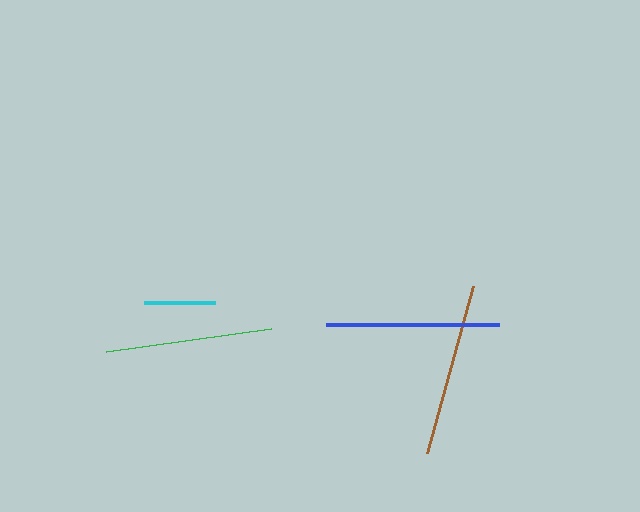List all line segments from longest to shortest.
From longest to shortest: brown, blue, green, cyan.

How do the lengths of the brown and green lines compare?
The brown and green lines are approximately the same length.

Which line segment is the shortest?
The cyan line is the shortest at approximately 72 pixels.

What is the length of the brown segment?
The brown segment is approximately 173 pixels long.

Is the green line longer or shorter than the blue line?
The blue line is longer than the green line.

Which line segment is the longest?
The brown line is the longest at approximately 173 pixels.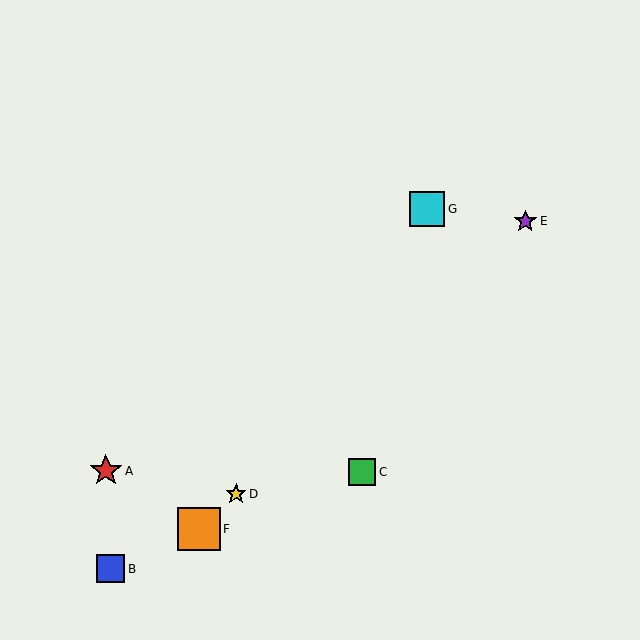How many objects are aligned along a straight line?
3 objects (D, E, F) are aligned along a straight line.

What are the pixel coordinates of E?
Object E is at (525, 221).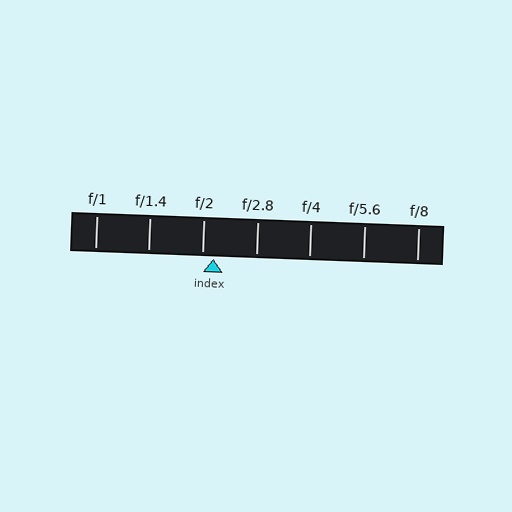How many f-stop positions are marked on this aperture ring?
There are 7 f-stop positions marked.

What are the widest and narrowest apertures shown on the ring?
The widest aperture shown is f/1 and the narrowest is f/8.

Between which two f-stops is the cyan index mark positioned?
The index mark is between f/2 and f/2.8.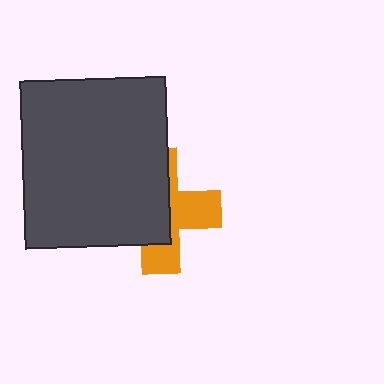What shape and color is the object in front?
The object in front is a dark gray rectangle.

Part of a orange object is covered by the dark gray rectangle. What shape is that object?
It is a cross.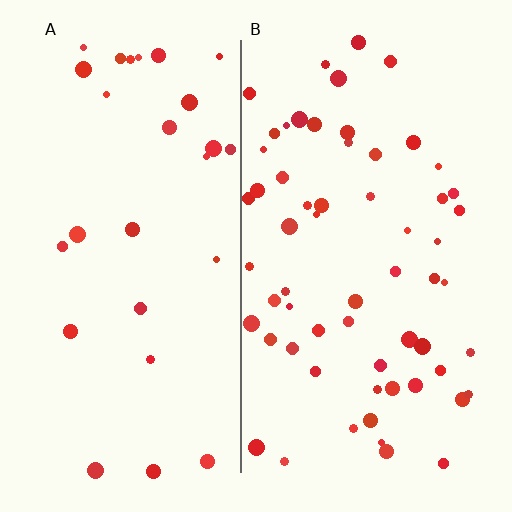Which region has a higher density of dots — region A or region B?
B (the right).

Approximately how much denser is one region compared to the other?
Approximately 2.2× — region B over region A.